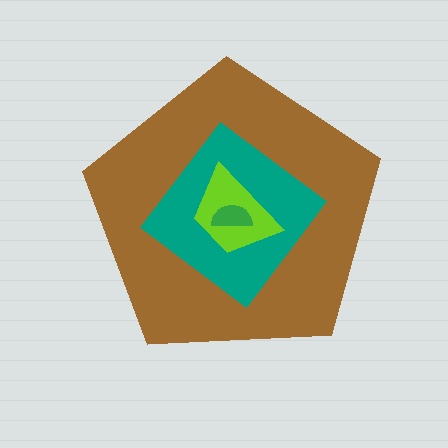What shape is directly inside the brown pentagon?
The teal diamond.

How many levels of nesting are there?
4.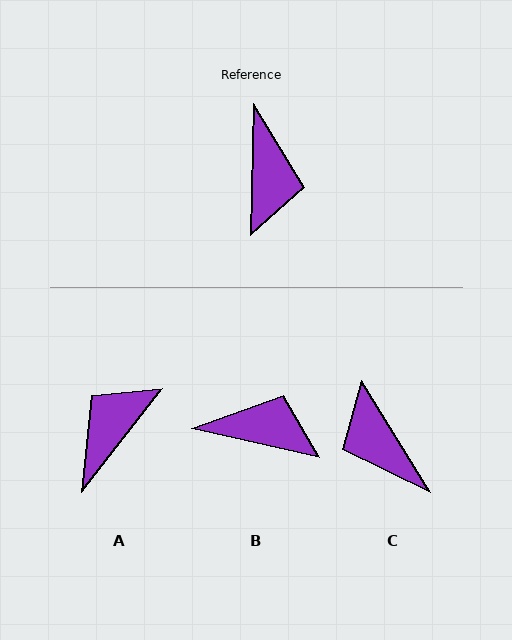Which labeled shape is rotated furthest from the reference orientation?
C, about 147 degrees away.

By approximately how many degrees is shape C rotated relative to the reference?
Approximately 147 degrees clockwise.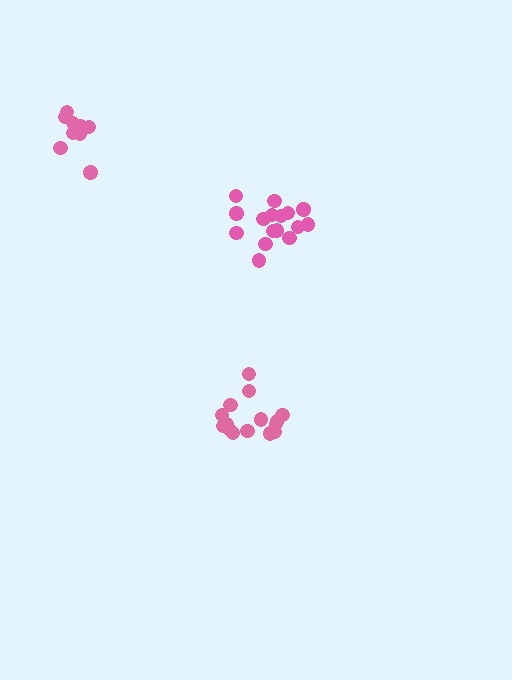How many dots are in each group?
Group 1: 16 dots, Group 2: 11 dots, Group 3: 15 dots (42 total).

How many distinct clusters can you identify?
There are 3 distinct clusters.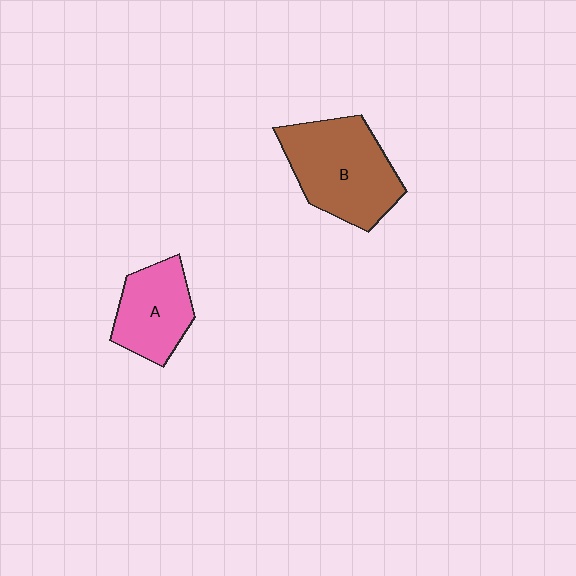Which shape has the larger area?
Shape B (brown).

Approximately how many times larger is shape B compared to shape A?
Approximately 1.5 times.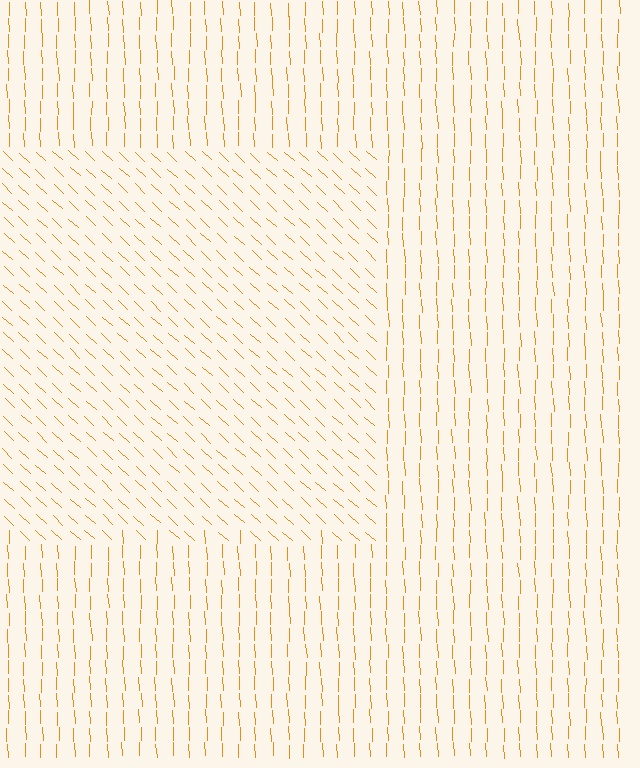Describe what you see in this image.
The image is filled with small orange line segments. A rectangle region in the image has lines oriented differently from the surrounding lines, creating a visible texture boundary.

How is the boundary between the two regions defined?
The boundary is defined purely by a change in line orientation (approximately 45 degrees difference). All lines are the same color and thickness.